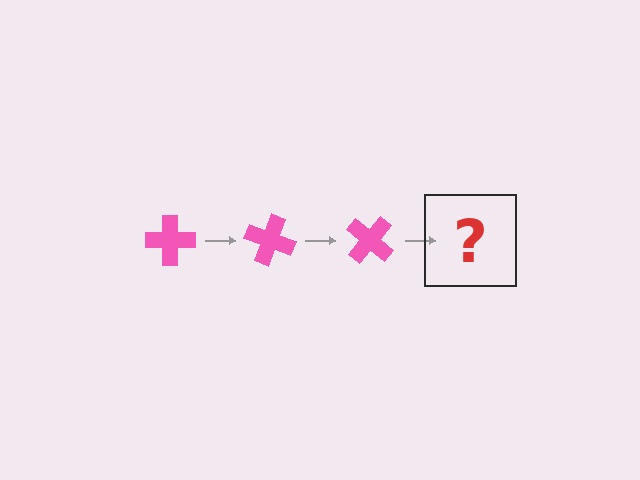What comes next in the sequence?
The next element should be a pink cross rotated 60 degrees.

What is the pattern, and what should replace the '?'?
The pattern is that the cross rotates 20 degrees each step. The '?' should be a pink cross rotated 60 degrees.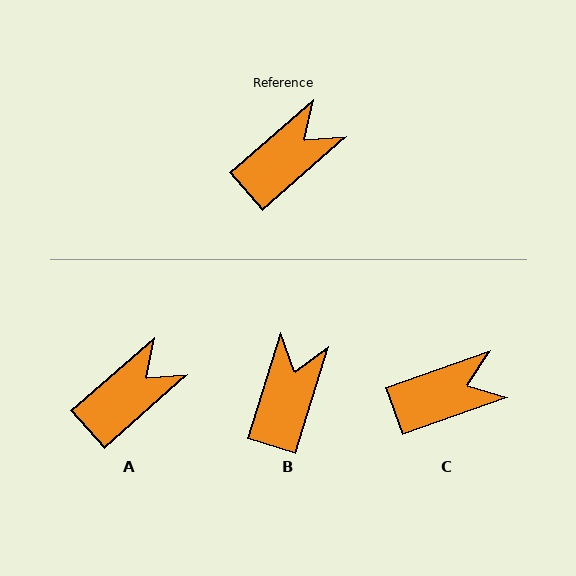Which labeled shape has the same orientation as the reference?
A.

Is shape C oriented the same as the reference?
No, it is off by about 22 degrees.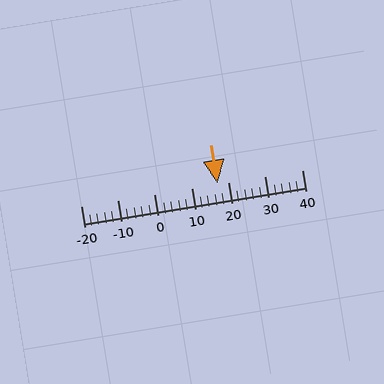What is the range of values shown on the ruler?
The ruler shows values from -20 to 40.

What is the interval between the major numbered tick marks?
The major tick marks are spaced 10 units apart.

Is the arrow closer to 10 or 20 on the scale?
The arrow is closer to 20.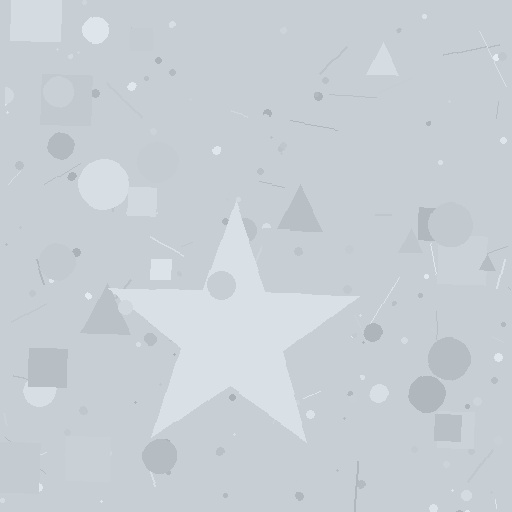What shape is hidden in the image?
A star is hidden in the image.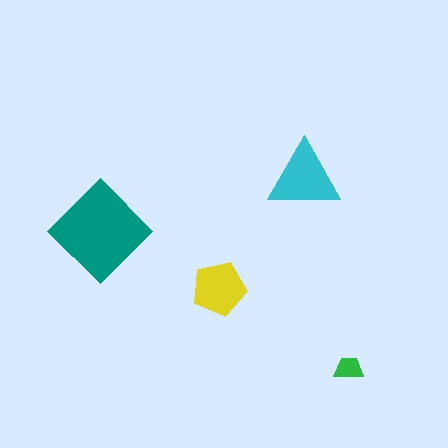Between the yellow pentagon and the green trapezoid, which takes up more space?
The yellow pentagon.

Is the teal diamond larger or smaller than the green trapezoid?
Larger.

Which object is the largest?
The teal diamond.